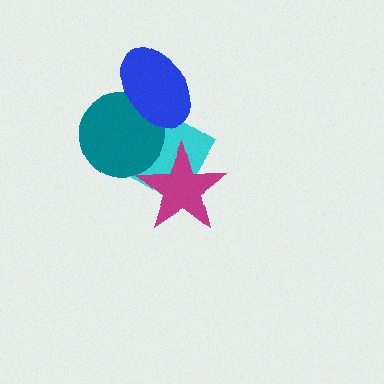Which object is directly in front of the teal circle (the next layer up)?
The magenta star is directly in front of the teal circle.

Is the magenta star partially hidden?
No, no other shape covers it.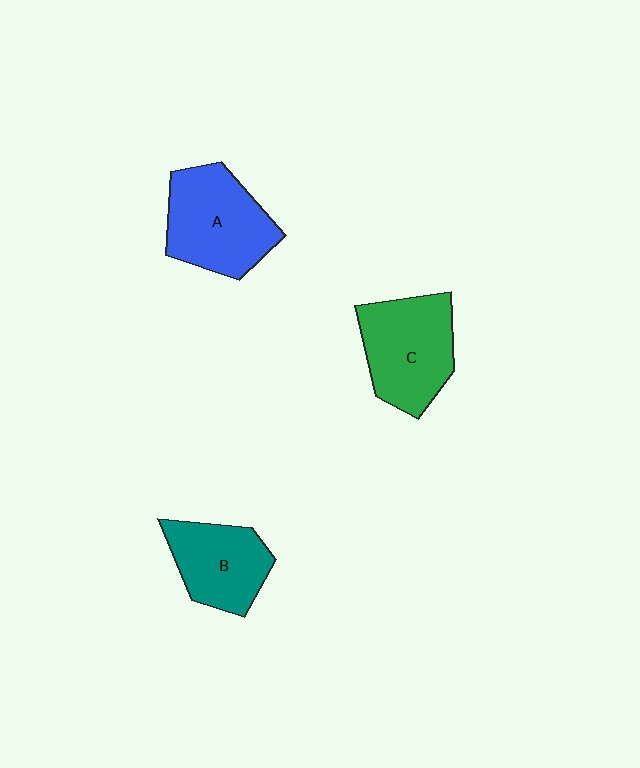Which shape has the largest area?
Shape A (blue).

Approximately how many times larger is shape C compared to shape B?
Approximately 1.3 times.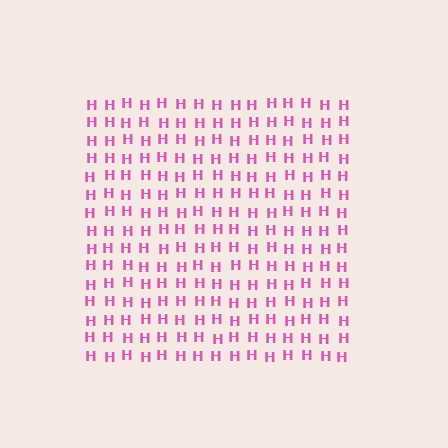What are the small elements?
The small elements are letter H's.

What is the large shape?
The large shape is a square.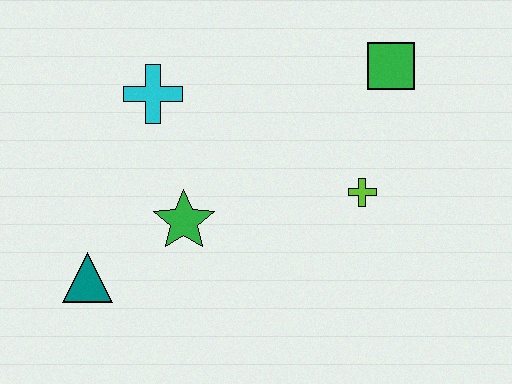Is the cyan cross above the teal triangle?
Yes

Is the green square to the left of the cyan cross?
No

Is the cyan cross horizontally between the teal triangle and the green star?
Yes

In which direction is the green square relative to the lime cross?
The green square is above the lime cross.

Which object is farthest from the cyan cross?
The green square is farthest from the cyan cross.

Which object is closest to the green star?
The teal triangle is closest to the green star.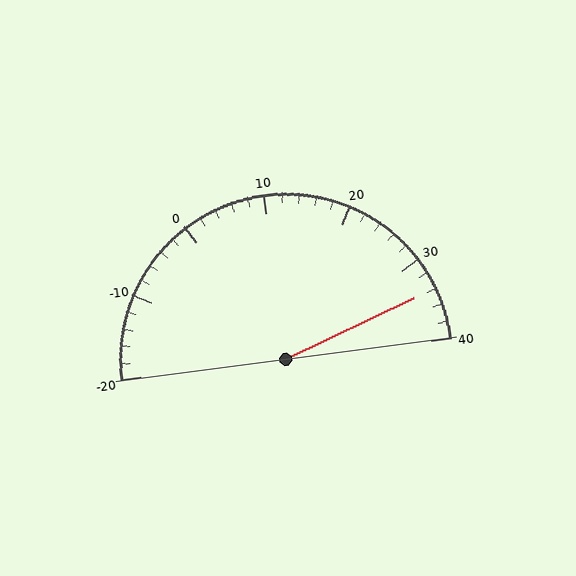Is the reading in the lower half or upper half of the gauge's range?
The reading is in the upper half of the range (-20 to 40).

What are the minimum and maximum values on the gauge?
The gauge ranges from -20 to 40.